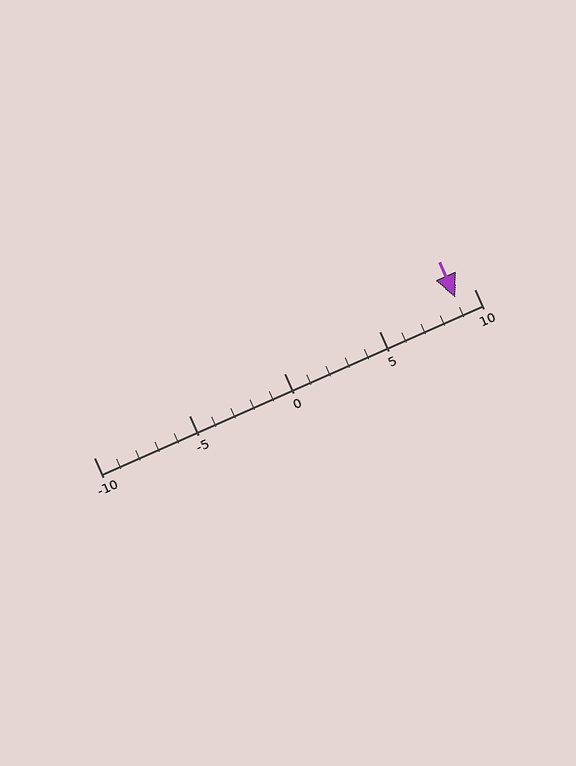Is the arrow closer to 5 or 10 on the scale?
The arrow is closer to 10.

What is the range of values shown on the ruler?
The ruler shows values from -10 to 10.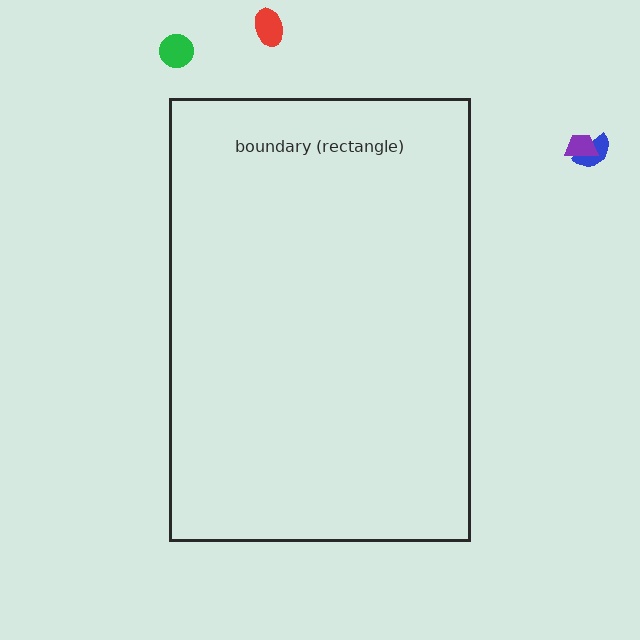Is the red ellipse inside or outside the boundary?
Outside.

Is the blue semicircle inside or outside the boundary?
Outside.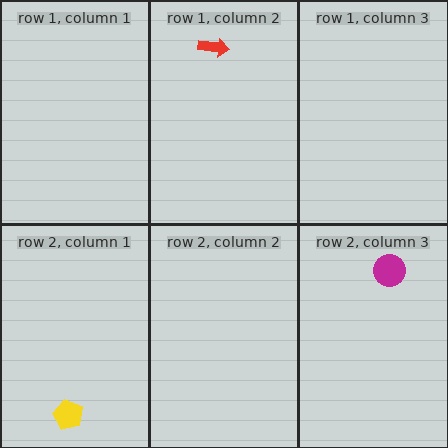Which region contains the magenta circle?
The row 2, column 3 region.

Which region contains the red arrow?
The row 1, column 2 region.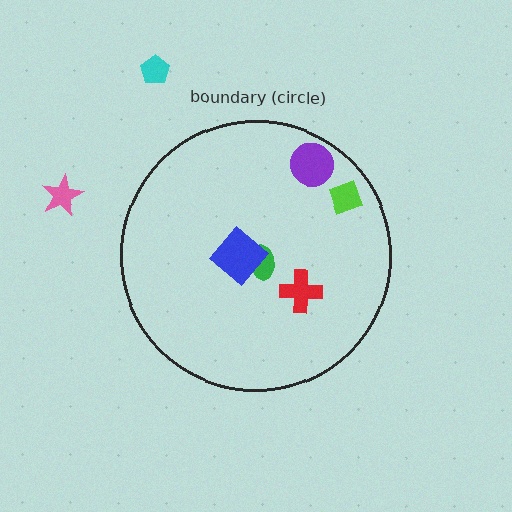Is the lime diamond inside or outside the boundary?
Inside.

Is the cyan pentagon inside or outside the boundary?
Outside.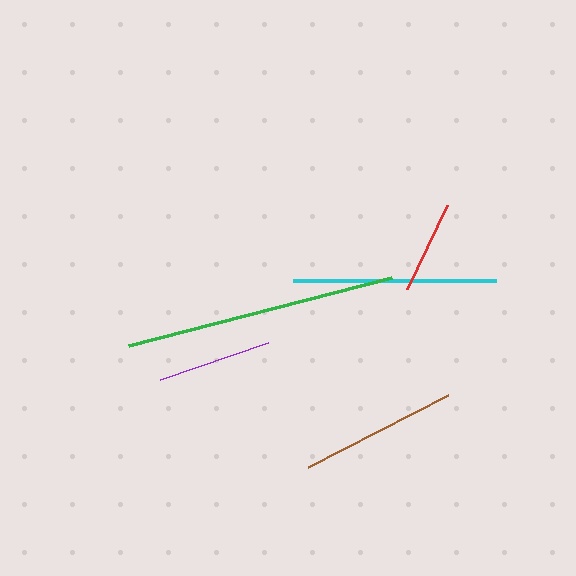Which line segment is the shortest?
The red line is the shortest at approximately 93 pixels.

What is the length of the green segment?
The green segment is approximately 272 pixels long.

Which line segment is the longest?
The green line is the longest at approximately 272 pixels.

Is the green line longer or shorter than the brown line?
The green line is longer than the brown line.